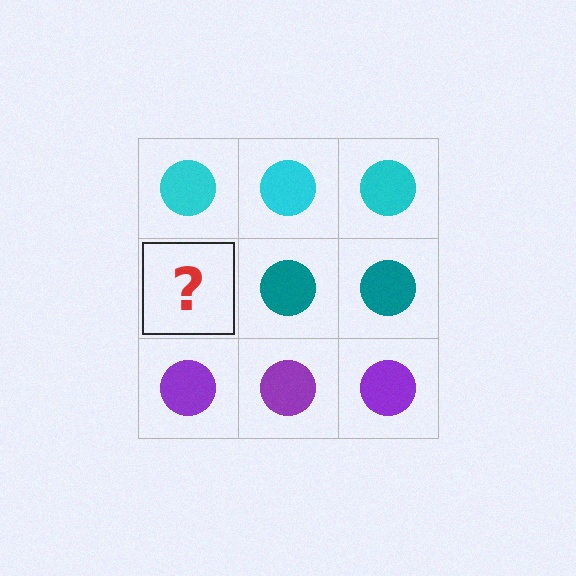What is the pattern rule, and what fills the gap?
The rule is that each row has a consistent color. The gap should be filled with a teal circle.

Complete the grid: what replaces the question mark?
The question mark should be replaced with a teal circle.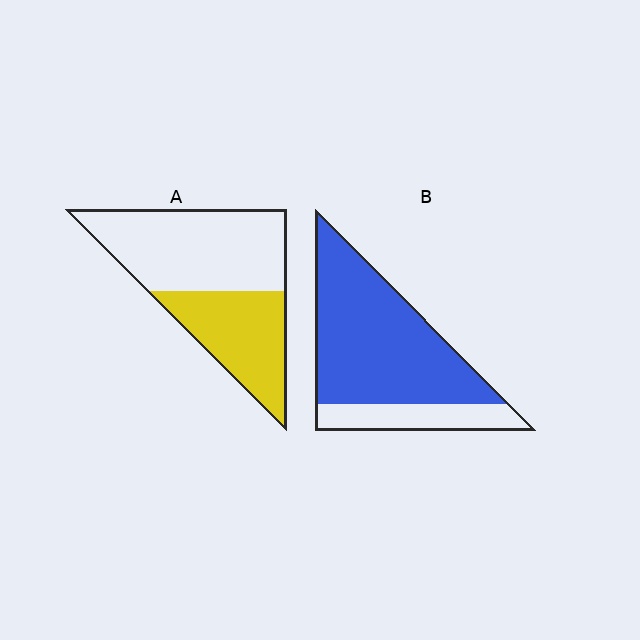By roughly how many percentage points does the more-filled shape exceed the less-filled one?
By roughly 35 percentage points (B over A).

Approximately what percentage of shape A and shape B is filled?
A is approximately 40% and B is approximately 75%.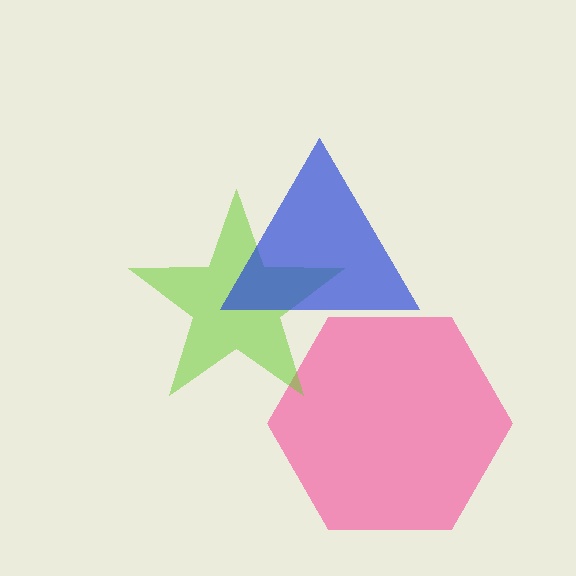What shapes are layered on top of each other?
The layered shapes are: a pink hexagon, a lime star, a blue triangle.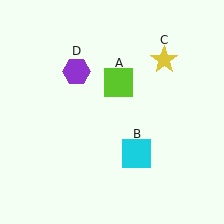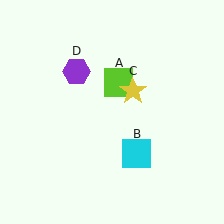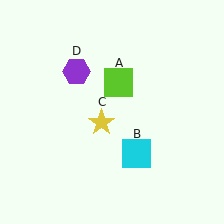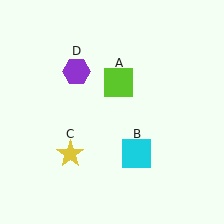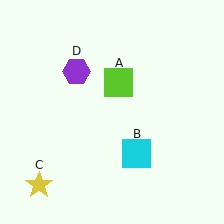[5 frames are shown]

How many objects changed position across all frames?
1 object changed position: yellow star (object C).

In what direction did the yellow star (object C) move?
The yellow star (object C) moved down and to the left.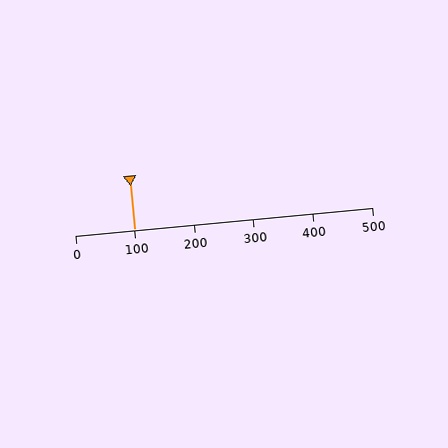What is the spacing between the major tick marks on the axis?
The major ticks are spaced 100 apart.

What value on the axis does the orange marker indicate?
The marker indicates approximately 100.